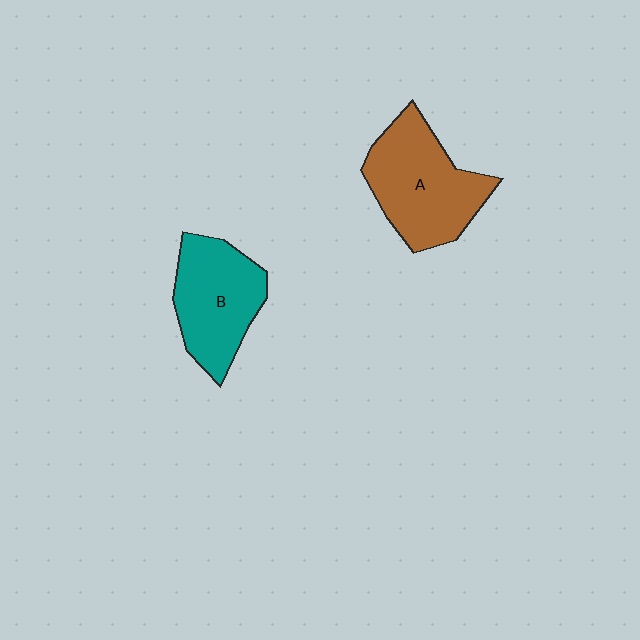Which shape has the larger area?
Shape A (brown).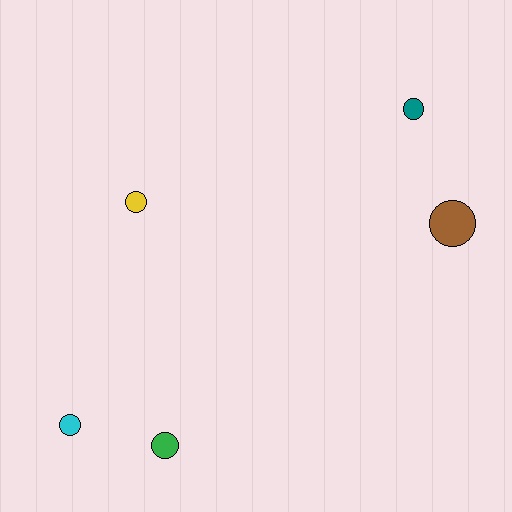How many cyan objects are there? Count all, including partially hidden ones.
There is 1 cyan object.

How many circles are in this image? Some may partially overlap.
There are 5 circles.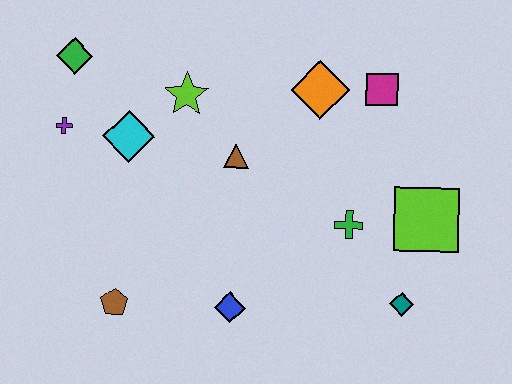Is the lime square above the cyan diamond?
No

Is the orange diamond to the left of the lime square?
Yes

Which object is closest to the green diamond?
The purple cross is closest to the green diamond.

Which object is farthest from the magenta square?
The brown pentagon is farthest from the magenta square.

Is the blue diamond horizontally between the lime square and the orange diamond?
No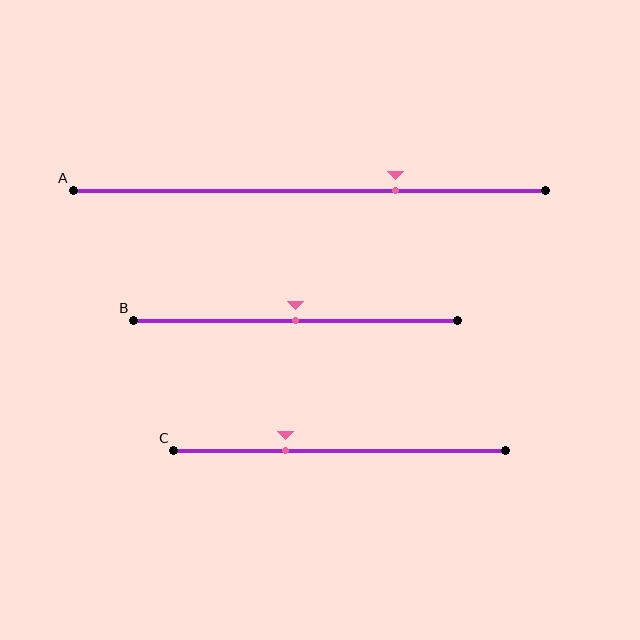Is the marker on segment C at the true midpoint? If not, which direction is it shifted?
No, the marker on segment C is shifted to the left by about 16% of the segment length.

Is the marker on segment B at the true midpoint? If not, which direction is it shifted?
Yes, the marker on segment B is at the true midpoint.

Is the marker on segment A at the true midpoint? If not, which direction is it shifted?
No, the marker on segment A is shifted to the right by about 18% of the segment length.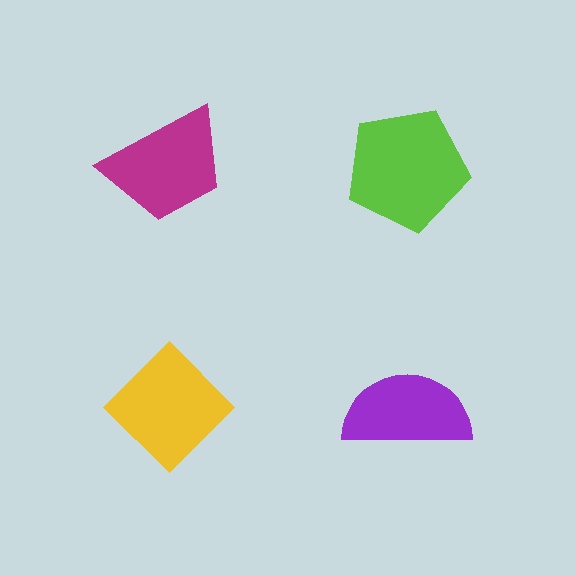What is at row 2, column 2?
A purple semicircle.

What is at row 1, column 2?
A lime pentagon.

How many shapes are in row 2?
2 shapes.